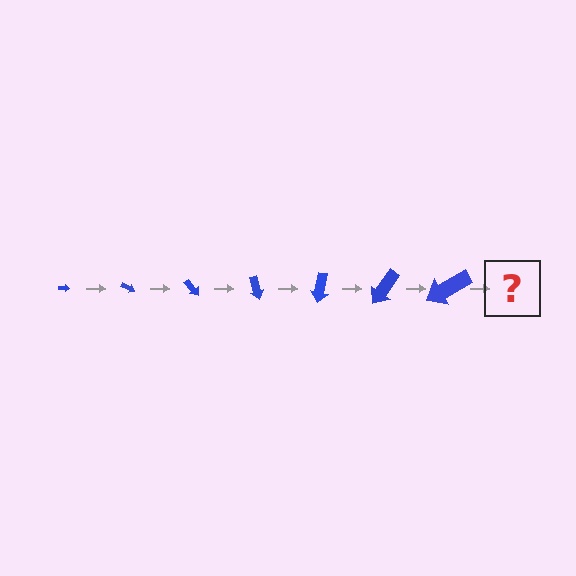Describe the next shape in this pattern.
It should be an arrow, larger than the previous one and rotated 175 degrees from the start.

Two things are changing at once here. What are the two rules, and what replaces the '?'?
The two rules are that the arrow grows larger each step and it rotates 25 degrees each step. The '?' should be an arrow, larger than the previous one and rotated 175 degrees from the start.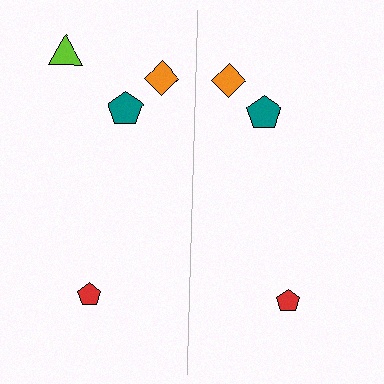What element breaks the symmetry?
A lime triangle is missing from the right side.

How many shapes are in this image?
There are 7 shapes in this image.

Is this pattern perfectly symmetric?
No, the pattern is not perfectly symmetric. A lime triangle is missing from the right side.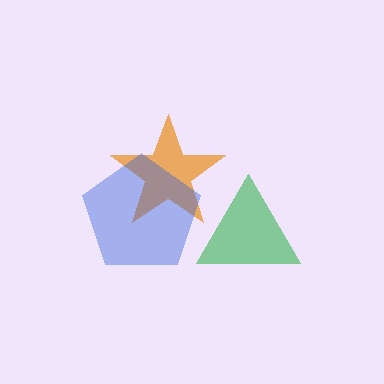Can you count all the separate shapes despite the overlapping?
Yes, there are 3 separate shapes.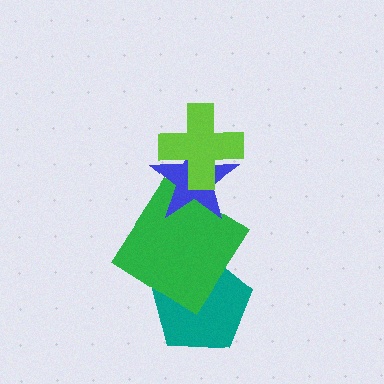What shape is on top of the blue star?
The lime cross is on top of the blue star.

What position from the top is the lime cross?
The lime cross is 1st from the top.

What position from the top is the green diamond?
The green diamond is 3rd from the top.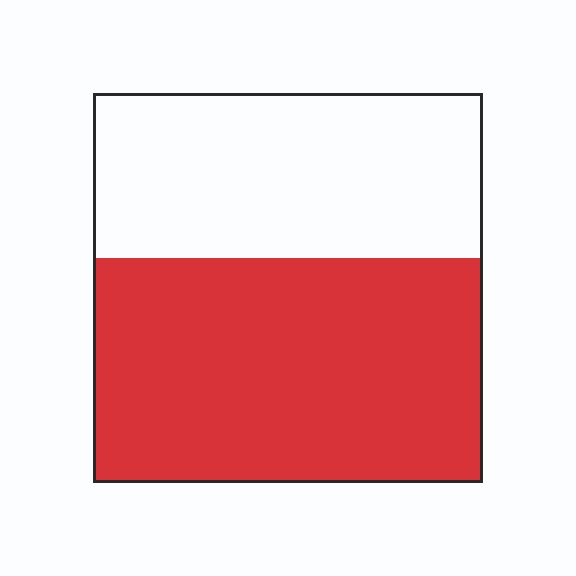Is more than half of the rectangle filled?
Yes.